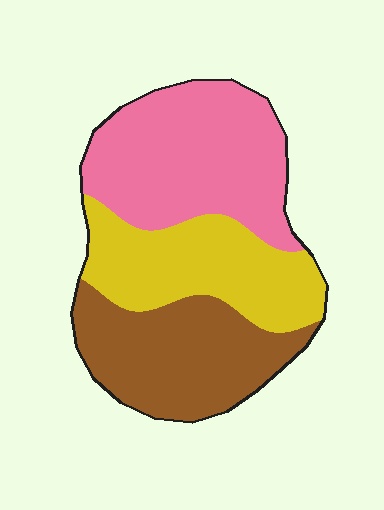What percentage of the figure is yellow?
Yellow takes up about one third (1/3) of the figure.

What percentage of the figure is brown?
Brown covers around 30% of the figure.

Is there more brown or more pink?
Pink.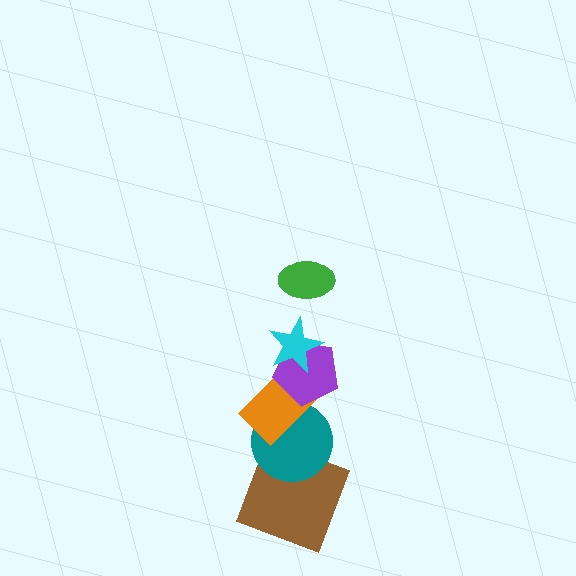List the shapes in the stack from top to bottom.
From top to bottom: the green ellipse, the cyan star, the purple pentagon, the orange rectangle, the teal circle, the brown square.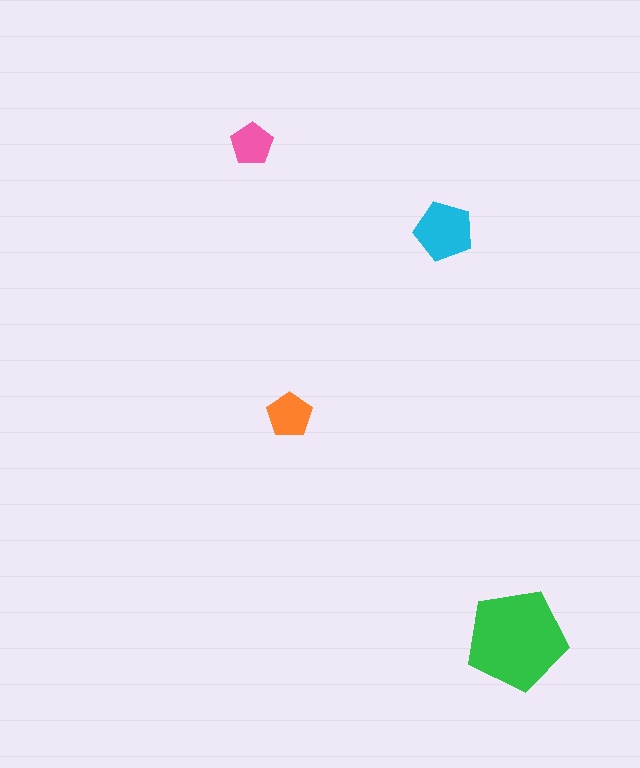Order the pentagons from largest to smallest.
the green one, the cyan one, the orange one, the pink one.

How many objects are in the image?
There are 4 objects in the image.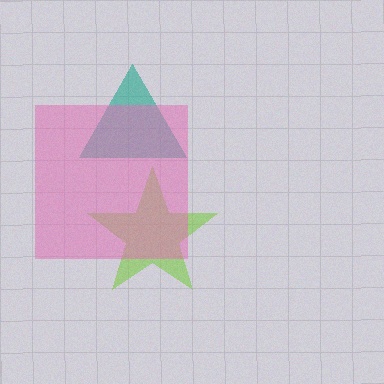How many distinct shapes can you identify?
There are 3 distinct shapes: a lime star, a teal triangle, a pink square.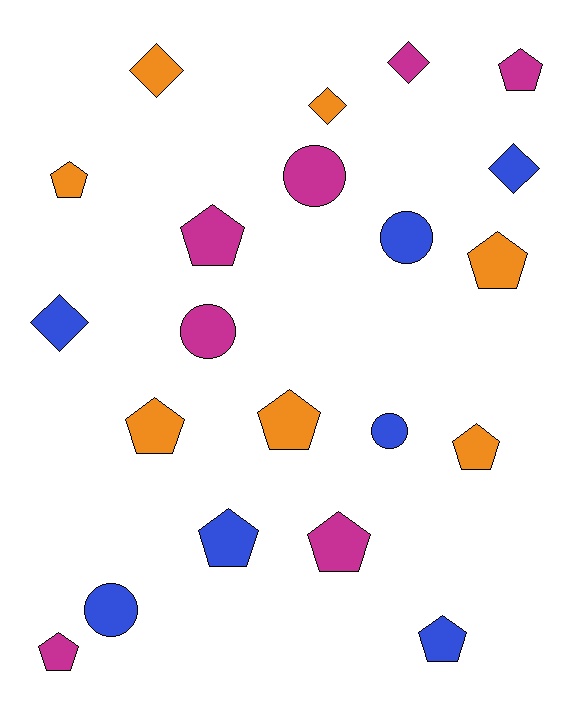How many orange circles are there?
There are no orange circles.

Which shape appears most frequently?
Pentagon, with 11 objects.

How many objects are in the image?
There are 21 objects.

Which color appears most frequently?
Blue, with 7 objects.